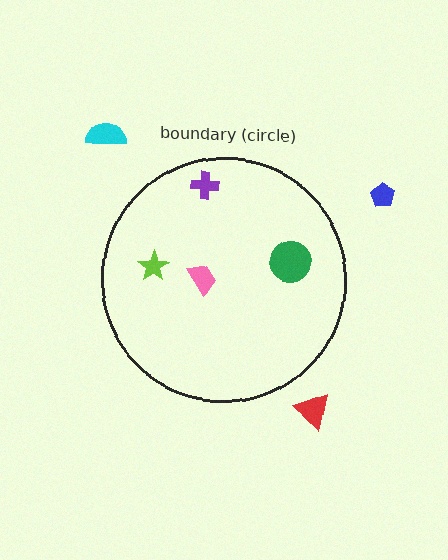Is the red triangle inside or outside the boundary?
Outside.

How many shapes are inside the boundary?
4 inside, 3 outside.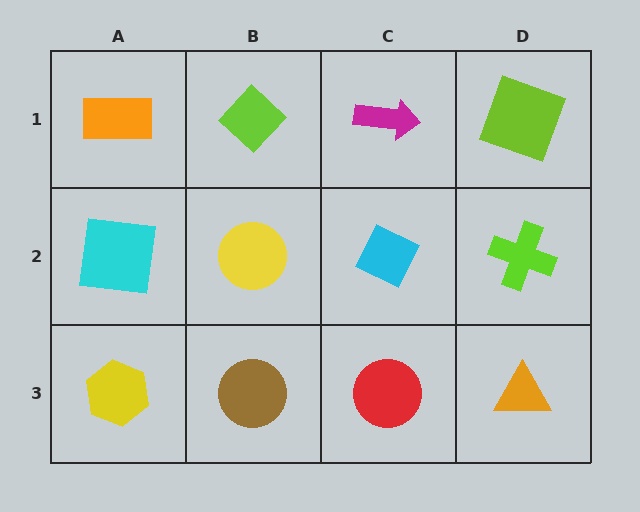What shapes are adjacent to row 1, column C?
A cyan diamond (row 2, column C), a lime diamond (row 1, column B), a lime square (row 1, column D).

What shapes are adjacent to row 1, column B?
A yellow circle (row 2, column B), an orange rectangle (row 1, column A), a magenta arrow (row 1, column C).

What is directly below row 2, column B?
A brown circle.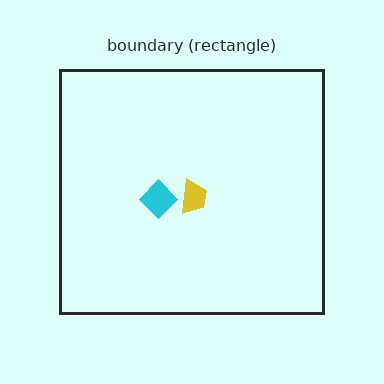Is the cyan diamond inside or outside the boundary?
Inside.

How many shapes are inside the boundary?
2 inside, 0 outside.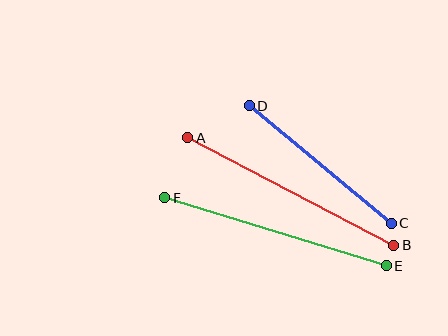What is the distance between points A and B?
The distance is approximately 233 pixels.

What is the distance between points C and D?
The distance is approximately 184 pixels.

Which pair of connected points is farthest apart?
Points A and B are farthest apart.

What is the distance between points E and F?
The distance is approximately 232 pixels.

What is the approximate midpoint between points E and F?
The midpoint is at approximately (275, 232) pixels.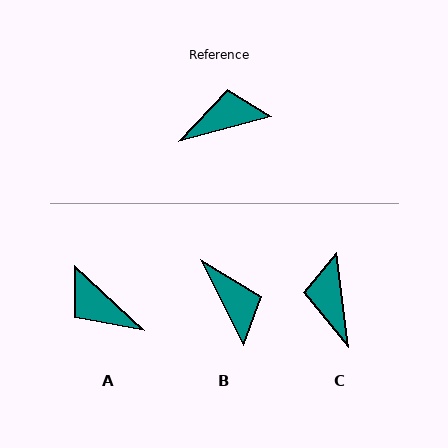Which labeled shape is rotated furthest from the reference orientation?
A, about 122 degrees away.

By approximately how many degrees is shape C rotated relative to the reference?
Approximately 82 degrees counter-clockwise.